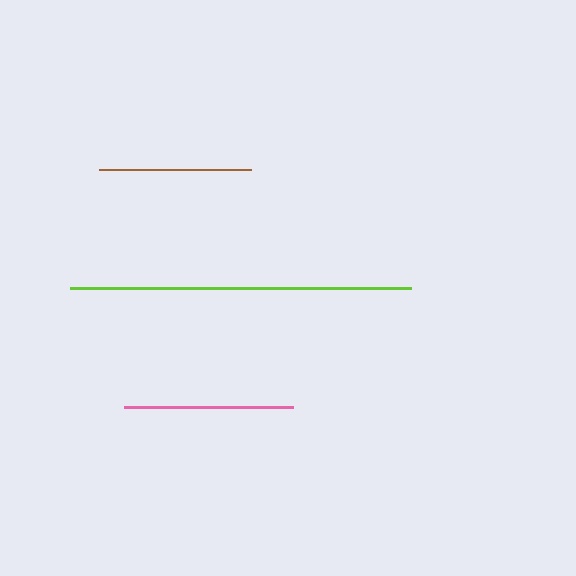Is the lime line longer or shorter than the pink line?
The lime line is longer than the pink line.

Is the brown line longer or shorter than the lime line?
The lime line is longer than the brown line.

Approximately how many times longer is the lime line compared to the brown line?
The lime line is approximately 2.3 times the length of the brown line.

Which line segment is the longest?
The lime line is the longest at approximately 341 pixels.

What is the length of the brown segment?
The brown segment is approximately 151 pixels long.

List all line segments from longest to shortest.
From longest to shortest: lime, pink, brown.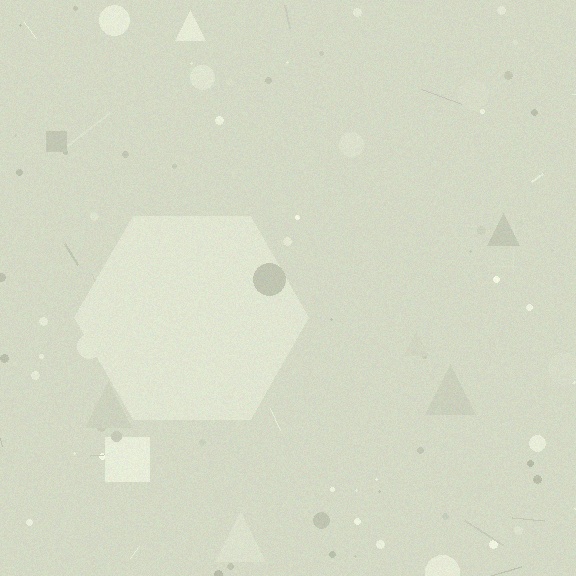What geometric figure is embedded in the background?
A hexagon is embedded in the background.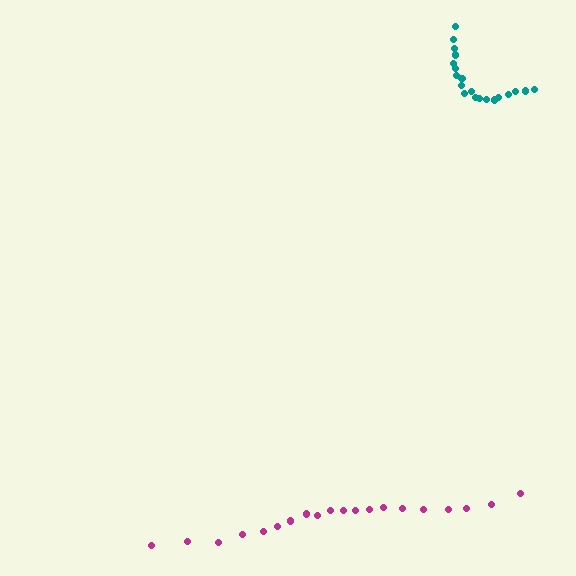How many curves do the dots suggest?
There are 2 distinct paths.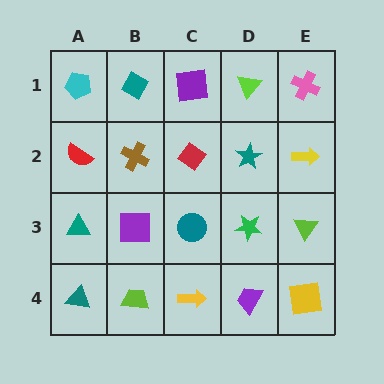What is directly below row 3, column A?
A teal triangle.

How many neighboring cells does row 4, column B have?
3.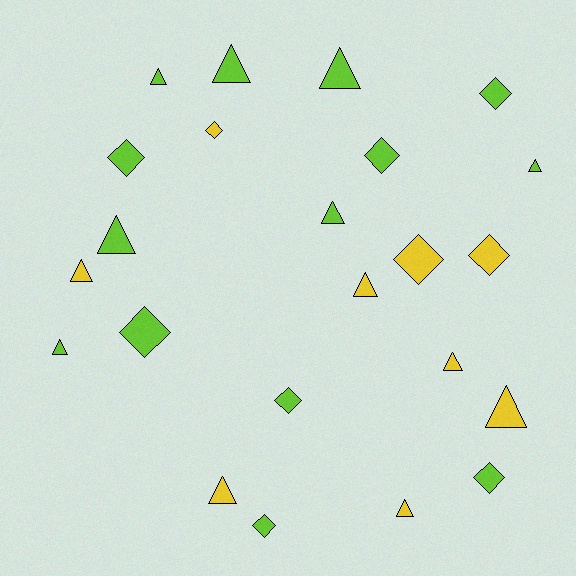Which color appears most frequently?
Lime, with 14 objects.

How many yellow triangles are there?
There are 6 yellow triangles.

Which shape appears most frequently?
Triangle, with 13 objects.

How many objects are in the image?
There are 23 objects.